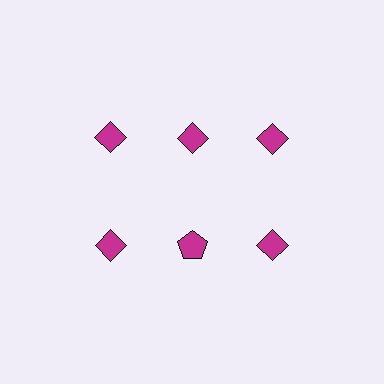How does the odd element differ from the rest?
It has a different shape: pentagon instead of diamond.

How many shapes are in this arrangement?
There are 6 shapes arranged in a grid pattern.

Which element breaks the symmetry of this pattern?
The magenta pentagon in the second row, second from left column breaks the symmetry. All other shapes are magenta diamonds.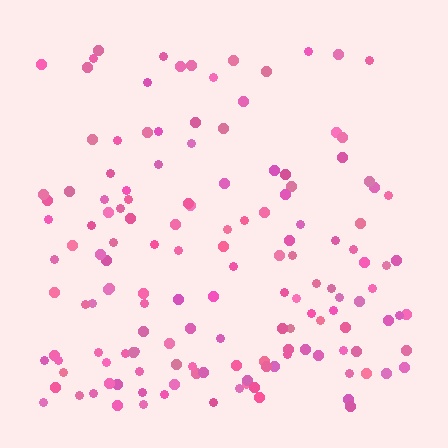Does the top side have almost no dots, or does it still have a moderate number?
Still a moderate number, just noticeably fewer than the bottom.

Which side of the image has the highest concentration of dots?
The bottom.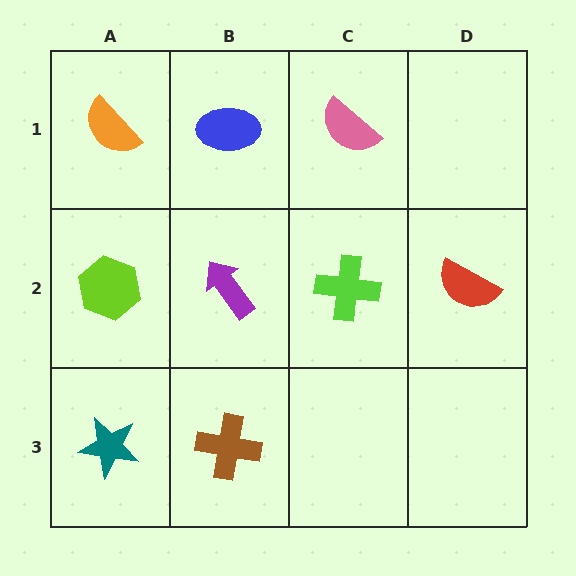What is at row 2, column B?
A purple arrow.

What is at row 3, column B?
A brown cross.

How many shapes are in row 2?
4 shapes.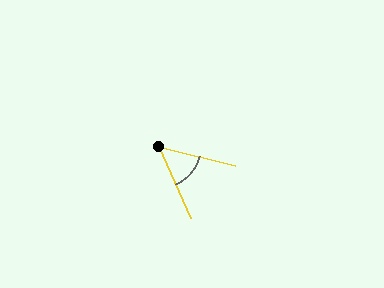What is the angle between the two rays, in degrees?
Approximately 52 degrees.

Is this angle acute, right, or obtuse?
It is acute.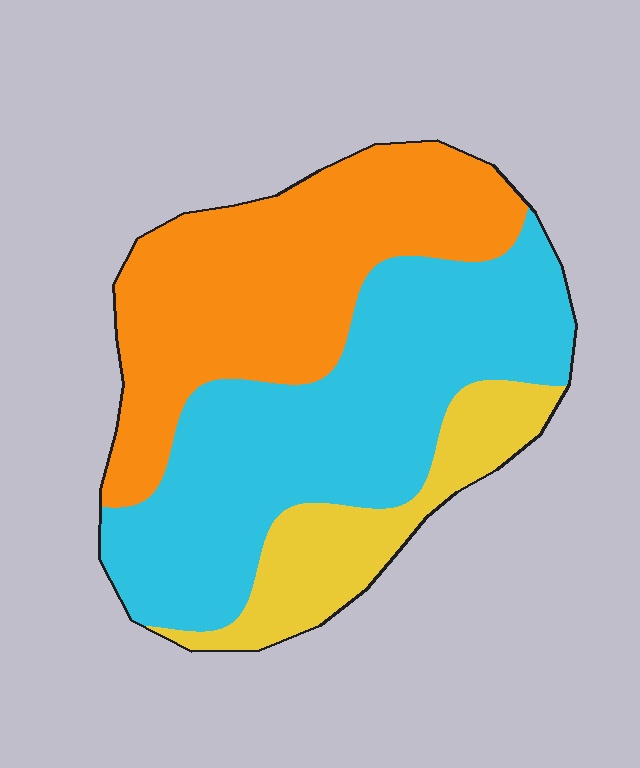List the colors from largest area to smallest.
From largest to smallest: cyan, orange, yellow.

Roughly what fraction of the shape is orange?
Orange takes up about three eighths (3/8) of the shape.